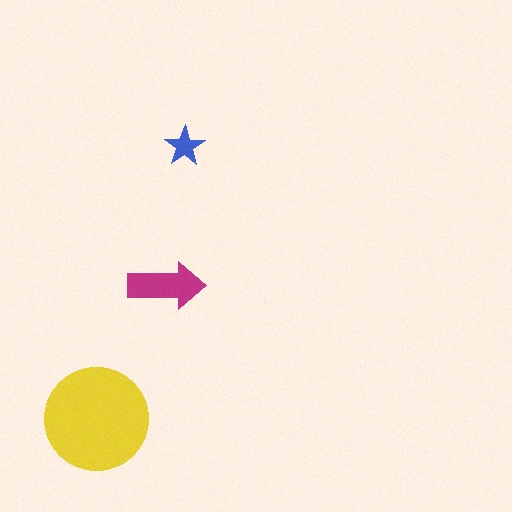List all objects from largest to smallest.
The yellow circle, the magenta arrow, the blue star.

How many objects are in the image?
There are 3 objects in the image.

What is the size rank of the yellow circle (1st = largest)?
1st.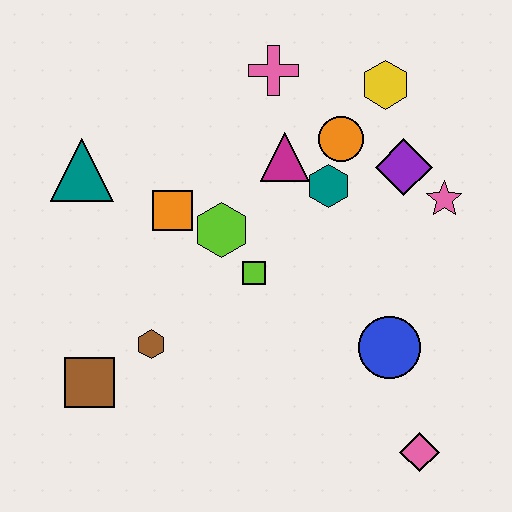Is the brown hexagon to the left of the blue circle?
Yes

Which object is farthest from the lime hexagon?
The pink diamond is farthest from the lime hexagon.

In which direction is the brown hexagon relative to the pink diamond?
The brown hexagon is to the left of the pink diamond.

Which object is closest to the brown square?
The brown hexagon is closest to the brown square.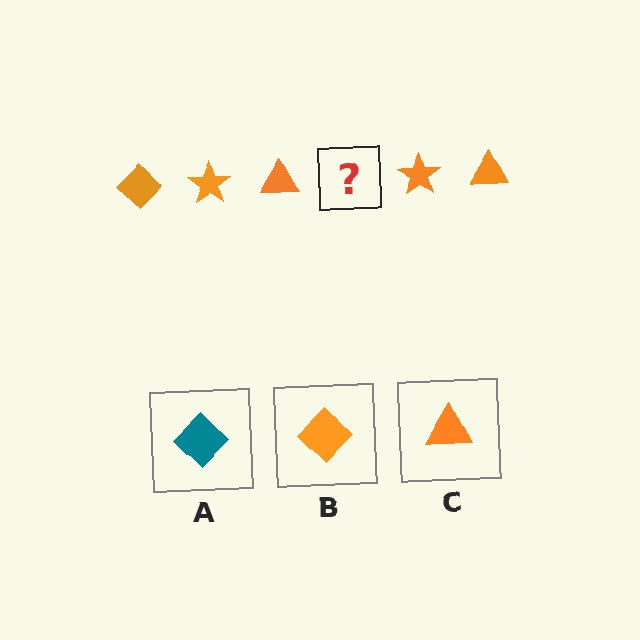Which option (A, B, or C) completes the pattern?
B.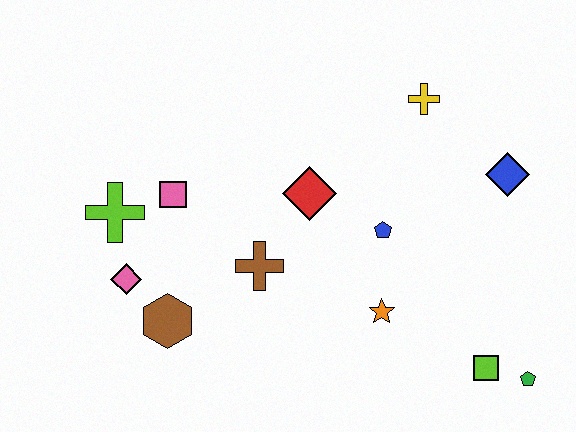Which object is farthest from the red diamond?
The green pentagon is farthest from the red diamond.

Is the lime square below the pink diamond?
Yes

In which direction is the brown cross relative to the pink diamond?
The brown cross is to the right of the pink diamond.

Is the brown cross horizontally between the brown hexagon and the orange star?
Yes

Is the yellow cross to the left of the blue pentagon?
No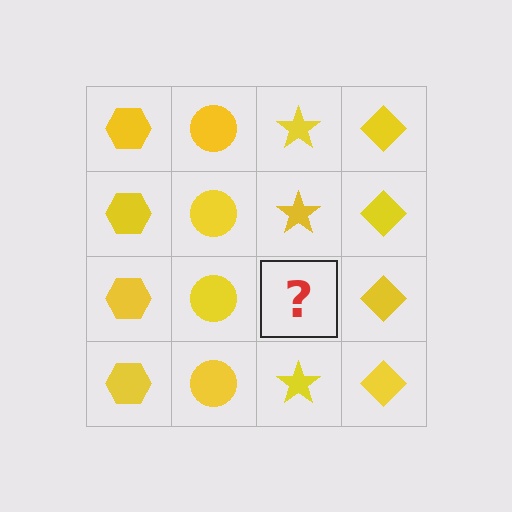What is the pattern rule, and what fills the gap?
The rule is that each column has a consistent shape. The gap should be filled with a yellow star.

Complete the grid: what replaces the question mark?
The question mark should be replaced with a yellow star.